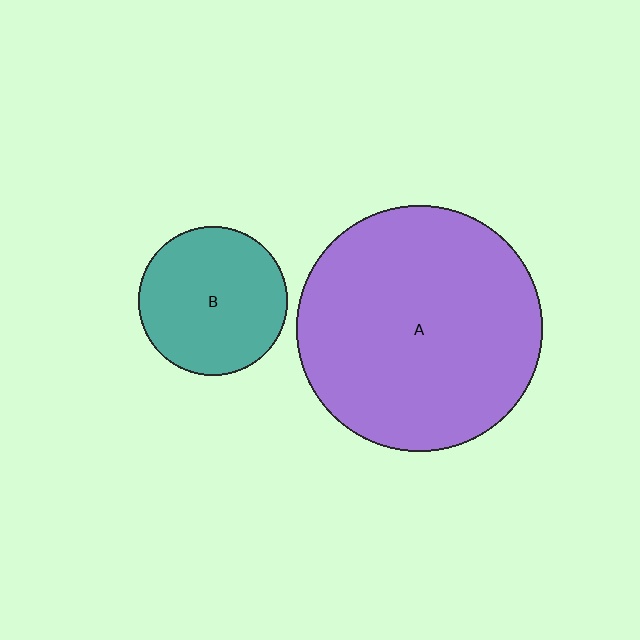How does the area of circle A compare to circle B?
Approximately 2.8 times.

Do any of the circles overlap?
No, none of the circles overlap.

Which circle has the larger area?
Circle A (purple).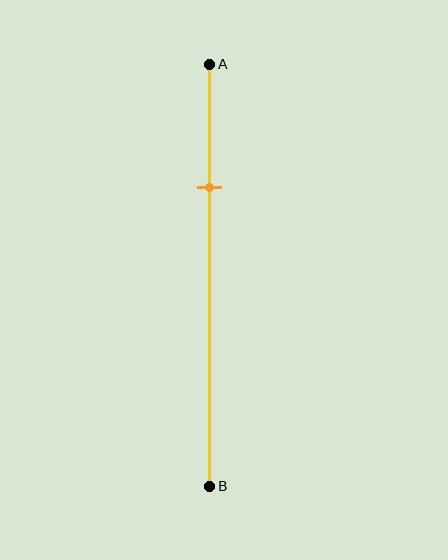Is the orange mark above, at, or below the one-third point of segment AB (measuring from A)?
The orange mark is above the one-third point of segment AB.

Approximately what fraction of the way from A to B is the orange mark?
The orange mark is approximately 30% of the way from A to B.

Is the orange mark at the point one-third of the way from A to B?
No, the mark is at about 30% from A, not at the 33% one-third point.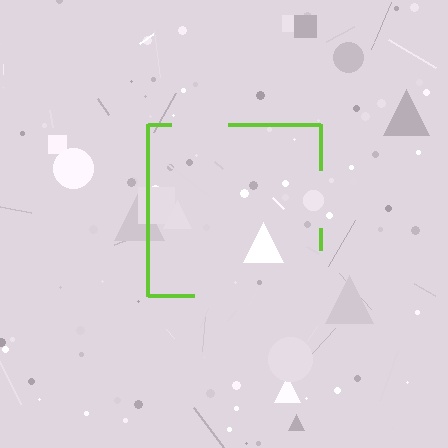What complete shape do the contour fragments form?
The contour fragments form a square.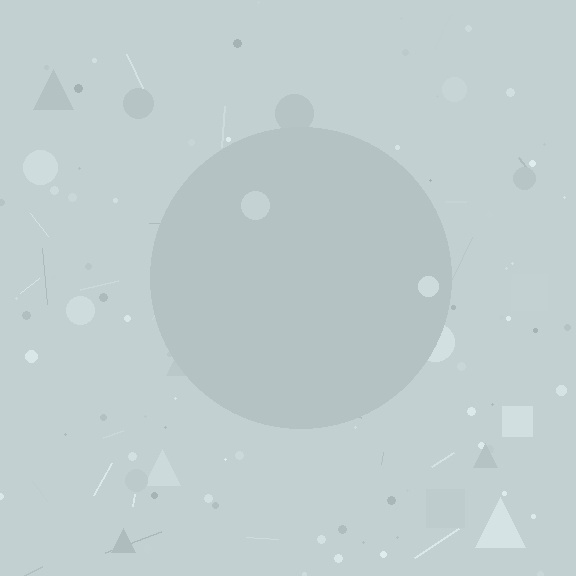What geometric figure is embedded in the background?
A circle is embedded in the background.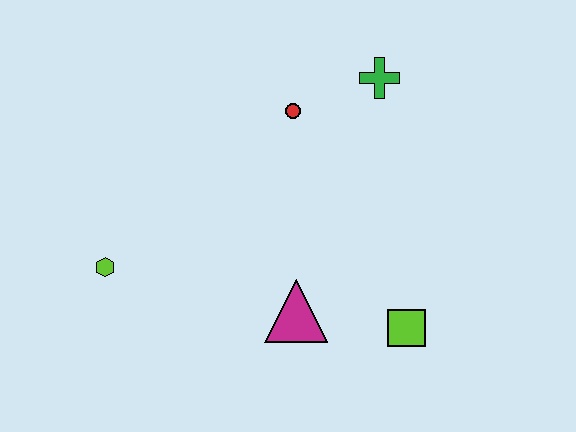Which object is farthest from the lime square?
The lime hexagon is farthest from the lime square.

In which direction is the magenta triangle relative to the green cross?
The magenta triangle is below the green cross.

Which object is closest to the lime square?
The magenta triangle is closest to the lime square.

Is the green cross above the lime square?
Yes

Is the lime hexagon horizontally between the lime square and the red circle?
No